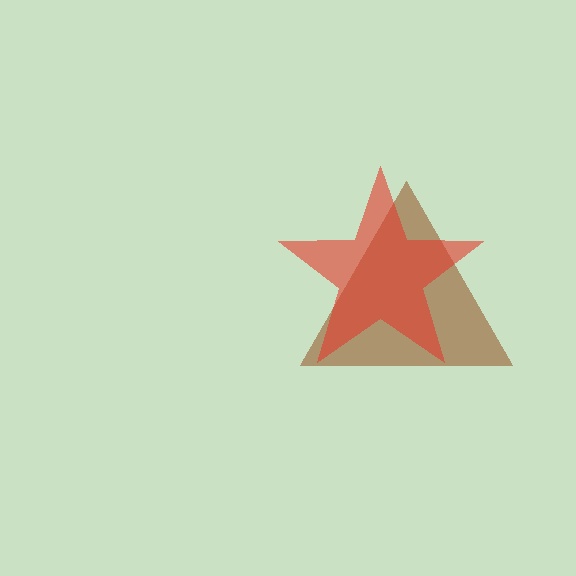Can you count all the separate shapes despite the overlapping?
Yes, there are 2 separate shapes.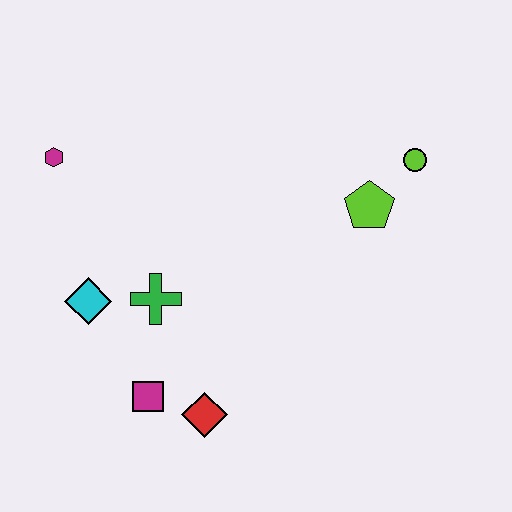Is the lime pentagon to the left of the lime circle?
Yes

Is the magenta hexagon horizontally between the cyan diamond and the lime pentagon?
No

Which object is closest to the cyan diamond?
The green cross is closest to the cyan diamond.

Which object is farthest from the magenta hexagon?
The lime circle is farthest from the magenta hexagon.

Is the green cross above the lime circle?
No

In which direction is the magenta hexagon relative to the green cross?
The magenta hexagon is above the green cross.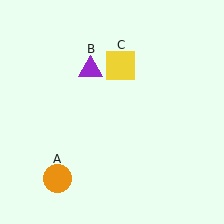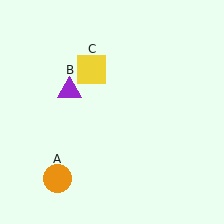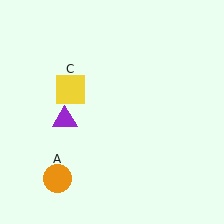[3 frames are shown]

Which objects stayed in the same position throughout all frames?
Orange circle (object A) remained stationary.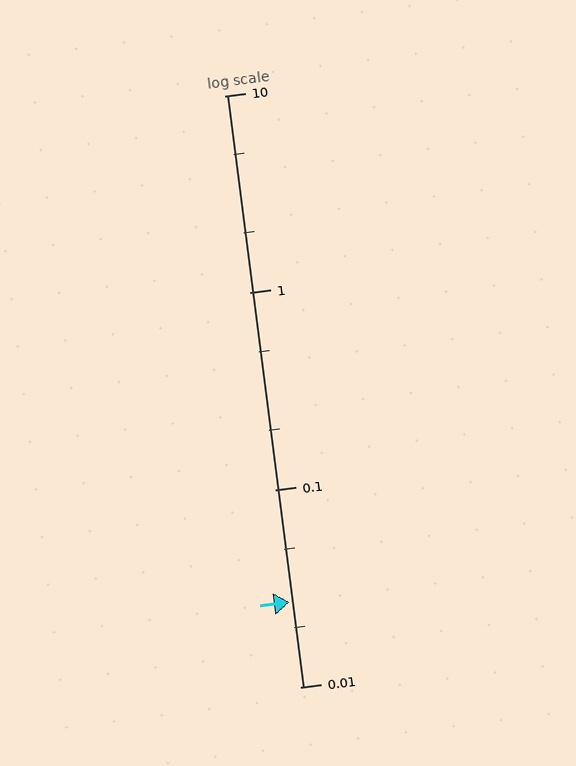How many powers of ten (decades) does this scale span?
The scale spans 3 decades, from 0.01 to 10.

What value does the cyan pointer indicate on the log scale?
The pointer indicates approximately 0.027.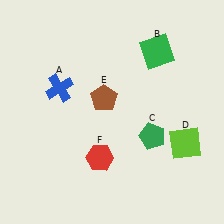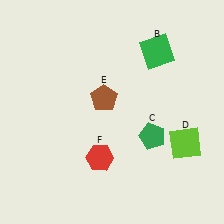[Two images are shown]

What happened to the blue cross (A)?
The blue cross (A) was removed in Image 2. It was in the top-left area of Image 1.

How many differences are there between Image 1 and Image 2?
There is 1 difference between the two images.